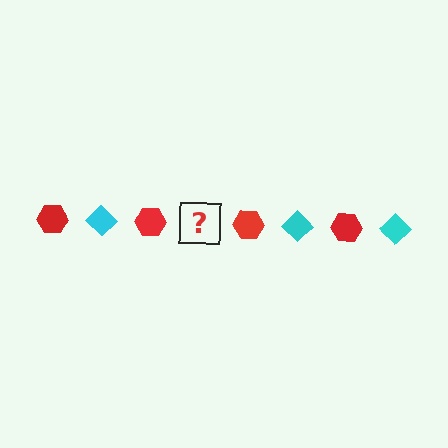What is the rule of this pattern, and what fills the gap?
The rule is that the pattern alternates between red hexagon and cyan diamond. The gap should be filled with a cyan diamond.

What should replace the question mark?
The question mark should be replaced with a cyan diamond.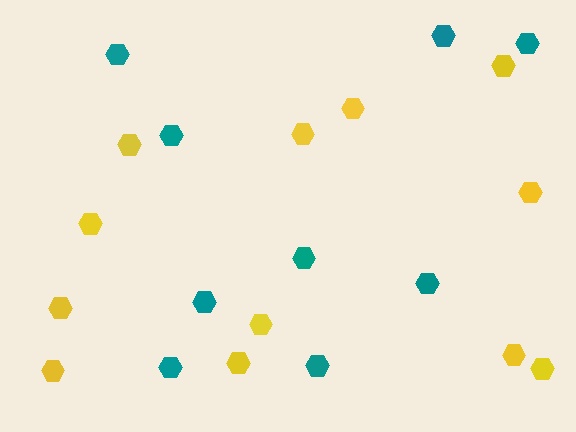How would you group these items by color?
There are 2 groups: one group of teal hexagons (9) and one group of yellow hexagons (12).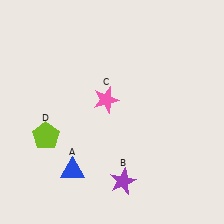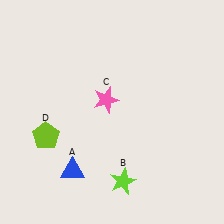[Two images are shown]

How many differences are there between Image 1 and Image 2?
There is 1 difference between the two images.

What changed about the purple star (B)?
In Image 1, B is purple. In Image 2, it changed to lime.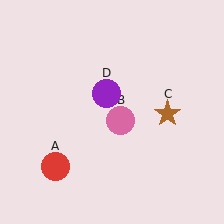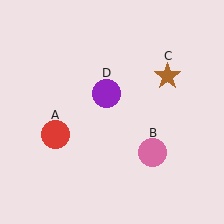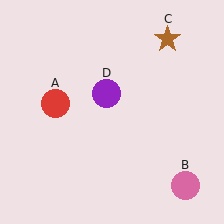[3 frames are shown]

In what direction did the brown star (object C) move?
The brown star (object C) moved up.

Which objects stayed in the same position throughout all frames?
Purple circle (object D) remained stationary.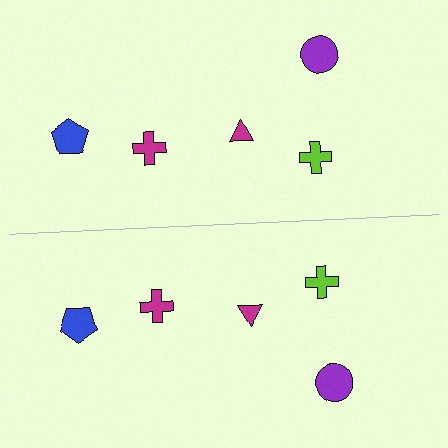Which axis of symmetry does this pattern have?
The pattern has a horizontal axis of symmetry running through the center of the image.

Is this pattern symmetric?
Yes, this pattern has bilateral (reflection) symmetry.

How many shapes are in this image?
There are 10 shapes in this image.